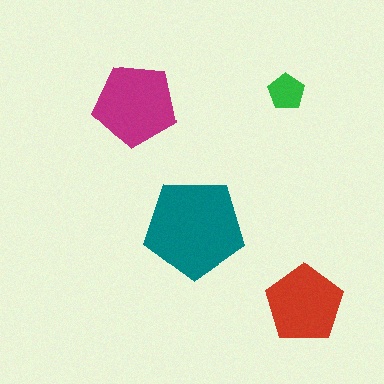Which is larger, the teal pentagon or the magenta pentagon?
The teal one.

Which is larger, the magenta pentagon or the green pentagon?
The magenta one.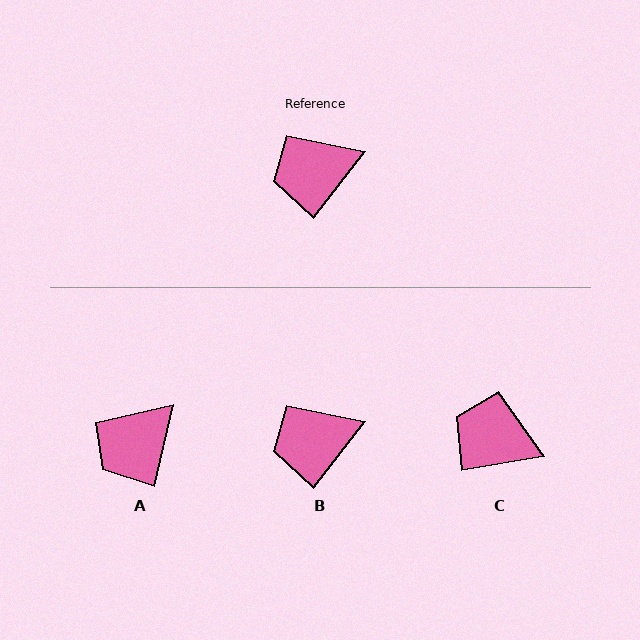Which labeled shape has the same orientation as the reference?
B.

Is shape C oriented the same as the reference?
No, it is off by about 43 degrees.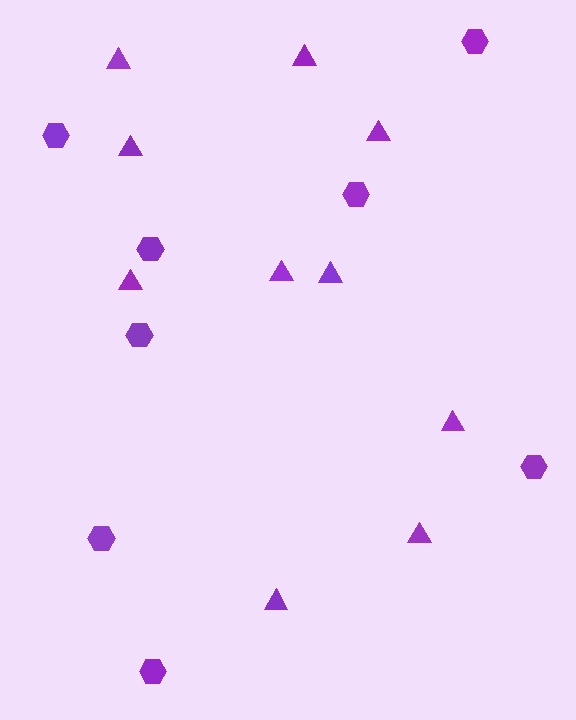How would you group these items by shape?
There are 2 groups: one group of hexagons (8) and one group of triangles (10).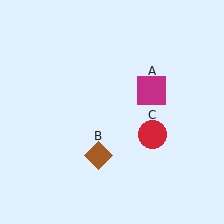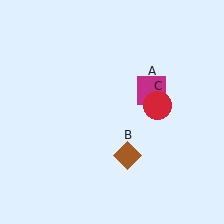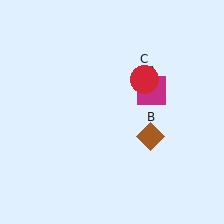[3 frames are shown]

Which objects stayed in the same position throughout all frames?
Magenta square (object A) remained stationary.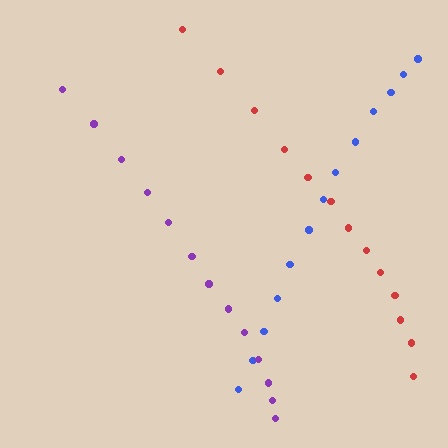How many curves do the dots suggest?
There are 3 distinct paths.